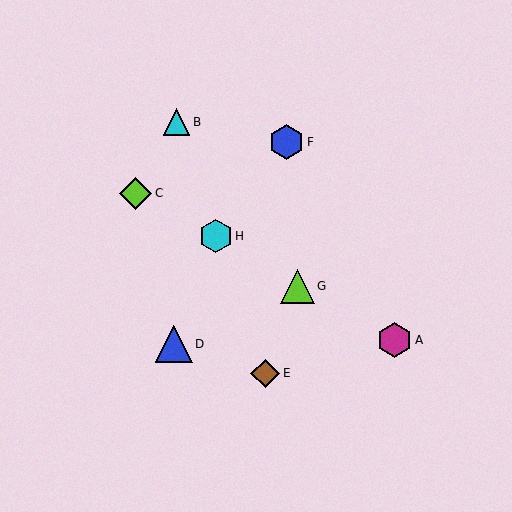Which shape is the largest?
The blue triangle (labeled D) is the largest.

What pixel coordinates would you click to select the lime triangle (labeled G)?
Click at (297, 286) to select the lime triangle G.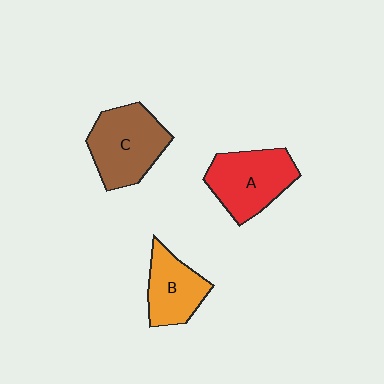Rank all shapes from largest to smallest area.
From largest to smallest: C (brown), A (red), B (orange).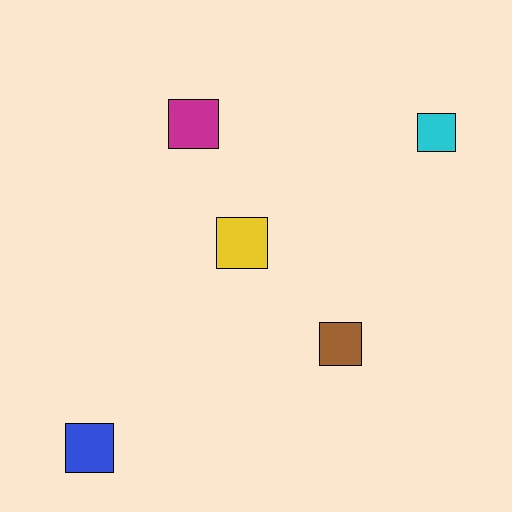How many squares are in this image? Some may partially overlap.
There are 5 squares.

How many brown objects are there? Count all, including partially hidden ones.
There is 1 brown object.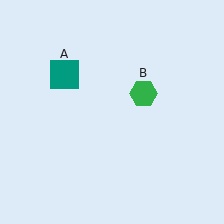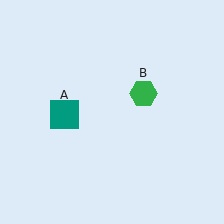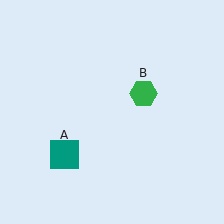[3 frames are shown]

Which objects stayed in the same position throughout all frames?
Green hexagon (object B) remained stationary.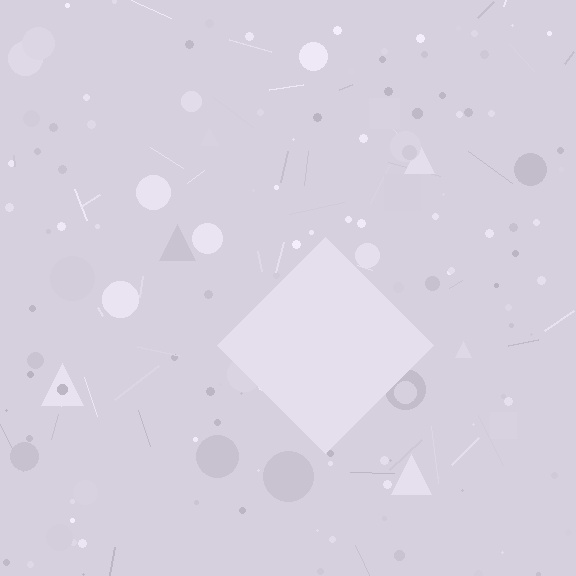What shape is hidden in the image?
A diamond is hidden in the image.